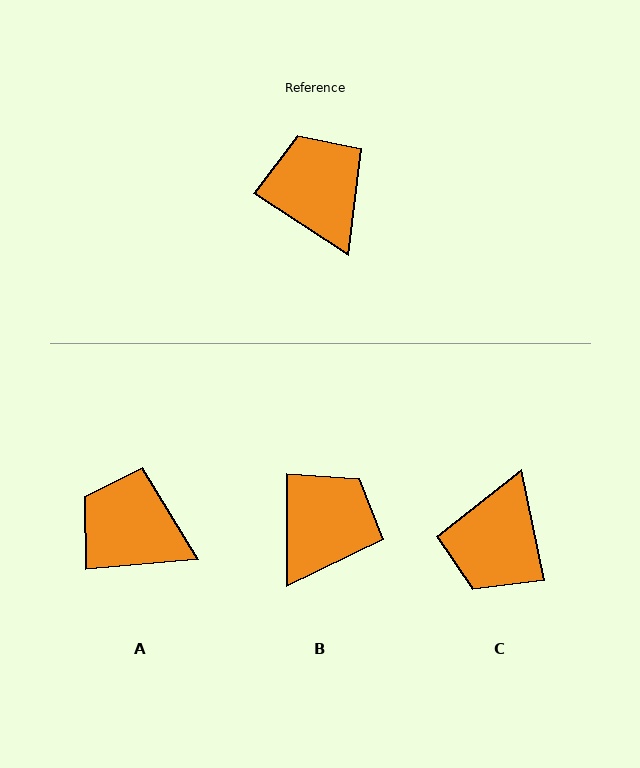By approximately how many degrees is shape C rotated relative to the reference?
Approximately 135 degrees counter-clockwise.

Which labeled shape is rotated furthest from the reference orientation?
C, about 135 degrees away.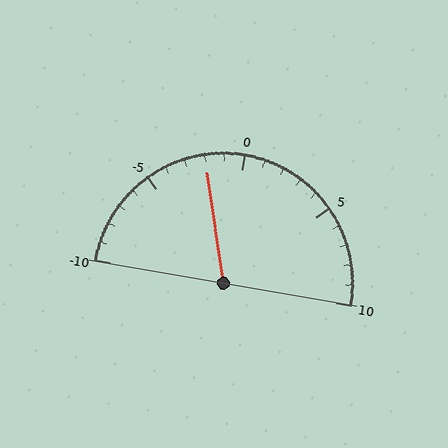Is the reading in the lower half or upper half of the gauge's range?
The reading is in the lower half of the range (-10 to 10).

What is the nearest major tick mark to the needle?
The nearest major tick mark is 0.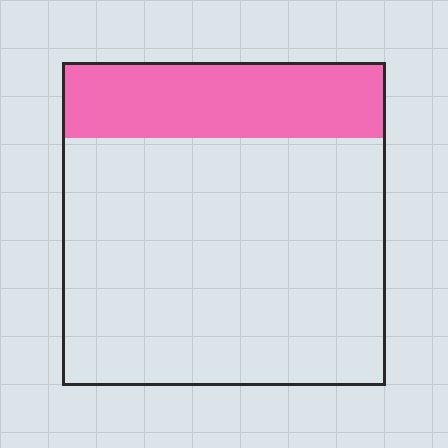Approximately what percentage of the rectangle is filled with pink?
Approximately 25%.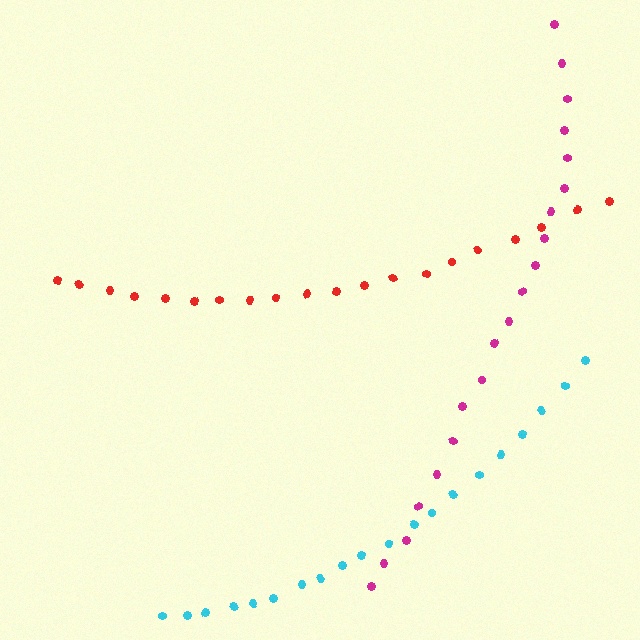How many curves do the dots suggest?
There are 3 distinct paths.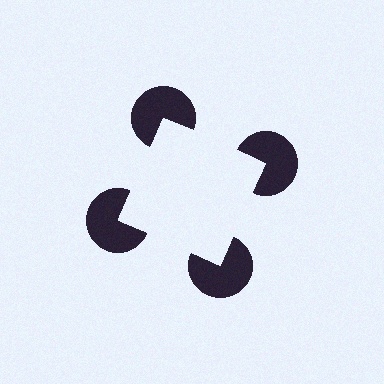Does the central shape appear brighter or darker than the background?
It typically appears slightly brighter than the background, even though no actual brightness change is drawn.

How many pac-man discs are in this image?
There are 4 — one at each vertex of the illusory square.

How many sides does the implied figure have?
4 sides.